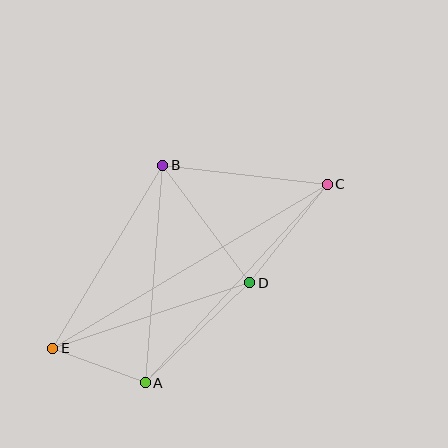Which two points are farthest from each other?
Points C and E are farthest from each other.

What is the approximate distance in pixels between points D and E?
The distance between D and E is approximately 208 pixels.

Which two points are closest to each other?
Points A and E are closest to each other.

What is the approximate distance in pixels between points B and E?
The distance between B and E is approximately 214 pixels.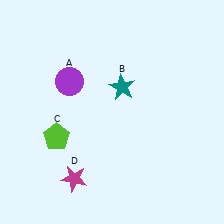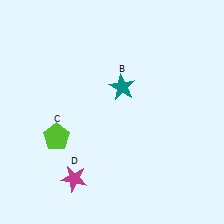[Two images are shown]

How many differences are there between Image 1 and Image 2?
There is 1 difference between the two images.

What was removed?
The purple circle (A) was removed in Image 2.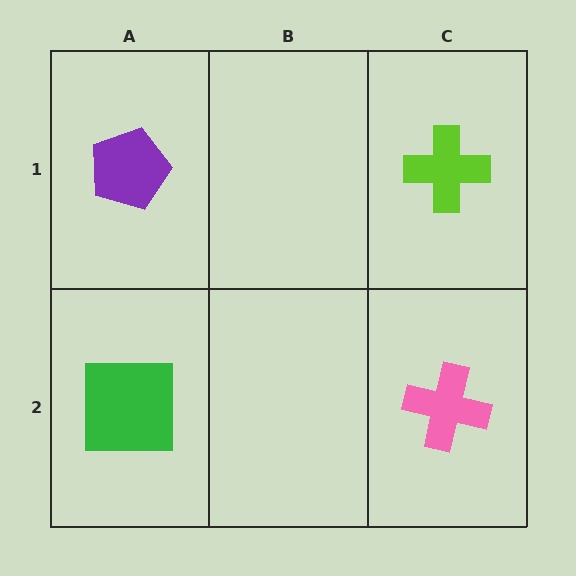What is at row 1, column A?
A purple pentagon.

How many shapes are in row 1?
2 shapes.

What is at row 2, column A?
A green square.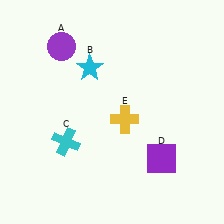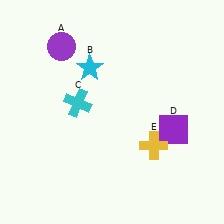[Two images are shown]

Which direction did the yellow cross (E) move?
The yellow cross (E) moved right.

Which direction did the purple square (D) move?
The purple square (D) moved up.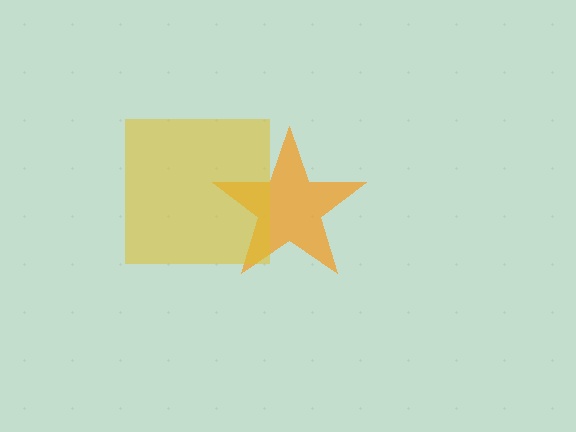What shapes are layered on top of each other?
The layered shapes are: an orange star, a yellow square.